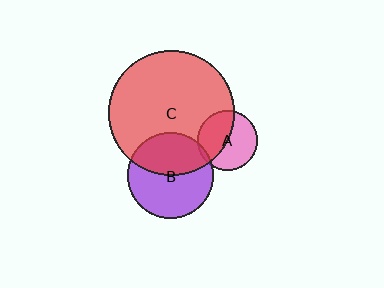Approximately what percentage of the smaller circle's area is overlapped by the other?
Approximately 45%.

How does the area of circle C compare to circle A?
Approximately 4.3 times.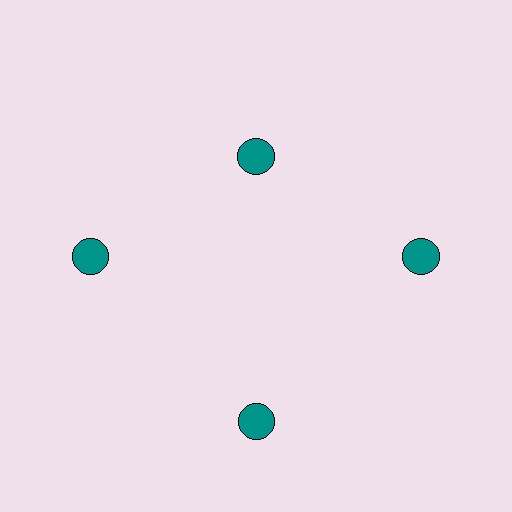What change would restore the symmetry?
The symmetry would be restored by moving it outward, back onto the ring so that all 4 circles sit at equal angles and equal distance from the center.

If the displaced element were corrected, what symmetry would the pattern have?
It would have 4-fold rotational symmetry — the pattern would map onto itself every 90 degrees.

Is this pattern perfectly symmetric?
No. The 4 teal circles are arranged in a ring, but one element near the 12 o'clock position is pulled inward toward the center, breaking the 4-fold rotational symmetry.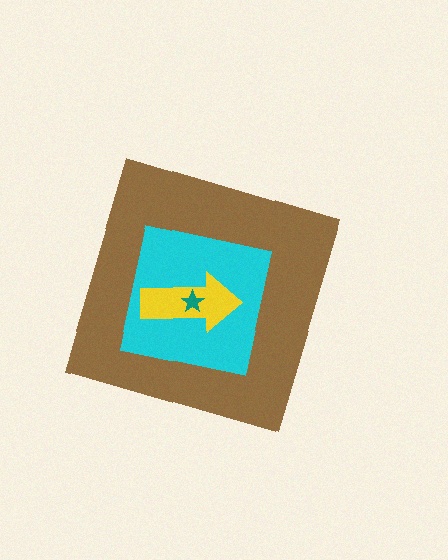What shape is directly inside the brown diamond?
The cyan square.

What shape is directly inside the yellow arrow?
The teal star.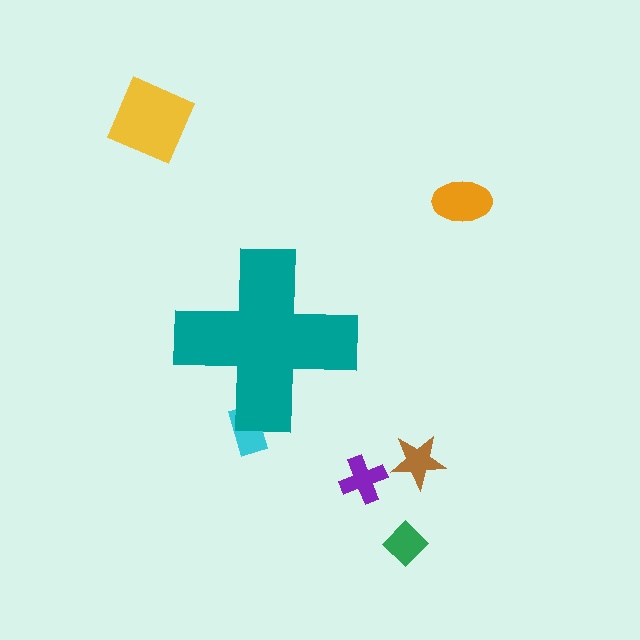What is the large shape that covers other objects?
A teal cross.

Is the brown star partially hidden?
No, the brown star is fully visible.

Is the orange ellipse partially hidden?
No, the orange ellipse is fully visible.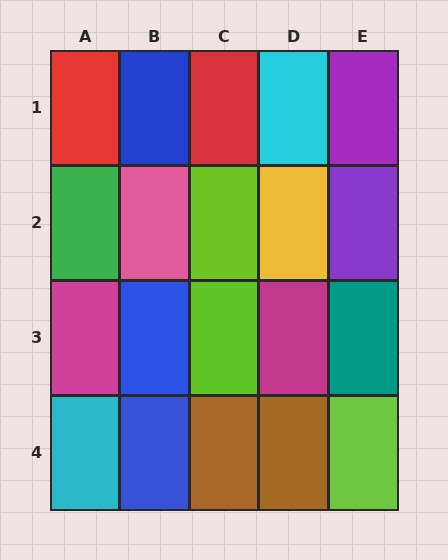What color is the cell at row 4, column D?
Brown.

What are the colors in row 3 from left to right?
Magenta, blue, lime, magenta, teal.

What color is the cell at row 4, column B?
Blue.